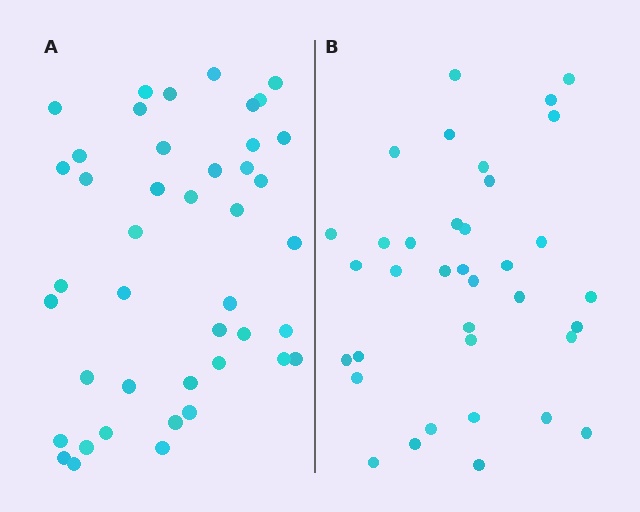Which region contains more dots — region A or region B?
Region A (the left region) has more dots.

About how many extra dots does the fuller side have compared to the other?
Region A has roughly 8 or so more dots than region B.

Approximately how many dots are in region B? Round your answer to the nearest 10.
About 40 dots. (The exact count is 36, which rounds to 40.)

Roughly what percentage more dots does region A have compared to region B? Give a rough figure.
About 20% more.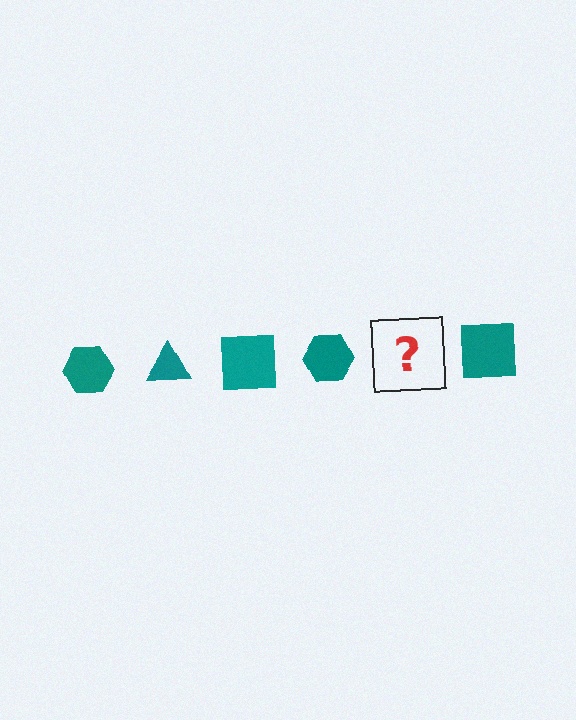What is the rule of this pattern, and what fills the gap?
The rule is that the pattern cycles through hexagon, triangle, square shapes in teal. The gap should be filled with a teal triangle.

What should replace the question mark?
The question mark should be replaced with a teal triangle.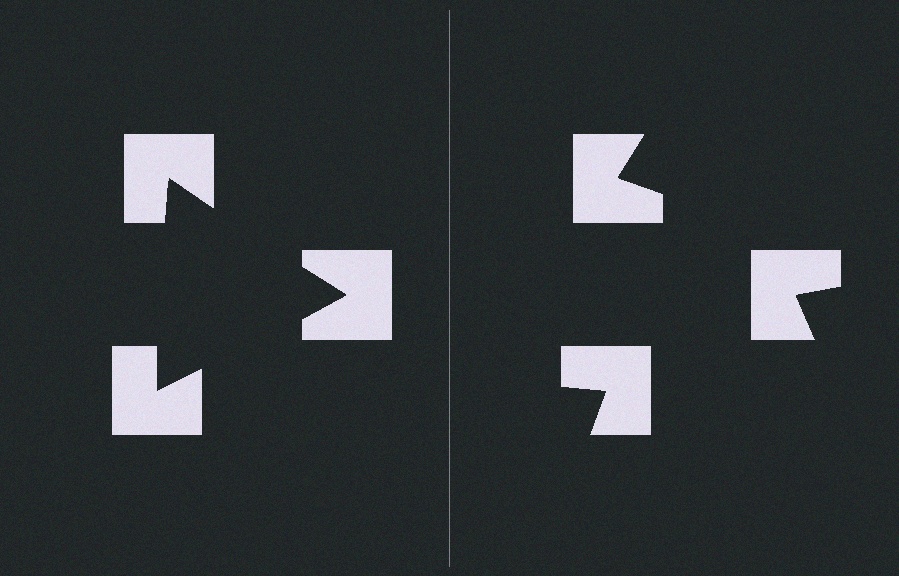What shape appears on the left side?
An illusory triangle.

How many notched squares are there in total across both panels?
6 — 3 on each side.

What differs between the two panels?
The notched squares are positioned identically on both sides; only the wedge orientations differ. On the left they align to a triangle; on the right they are misaligned.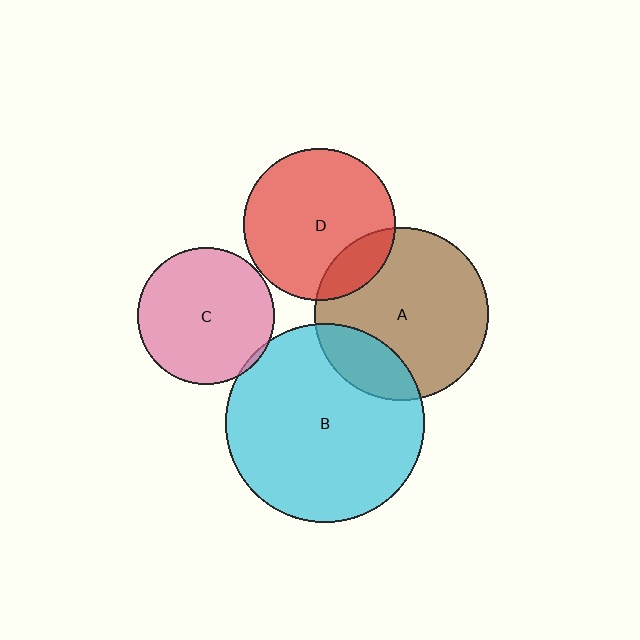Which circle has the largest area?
Circle B (cyan).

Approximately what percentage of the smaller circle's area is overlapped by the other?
Approximately 15%.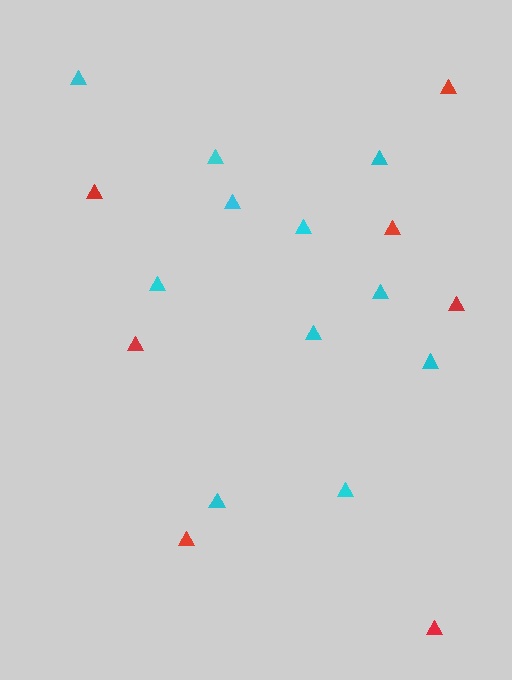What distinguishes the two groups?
There are 2 groups: one group of red triangles (7) and one group of cyan triangles (11).